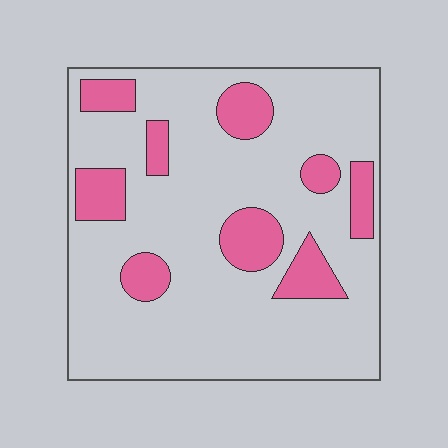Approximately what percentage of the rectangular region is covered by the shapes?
Approximately 20%.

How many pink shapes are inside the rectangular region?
9.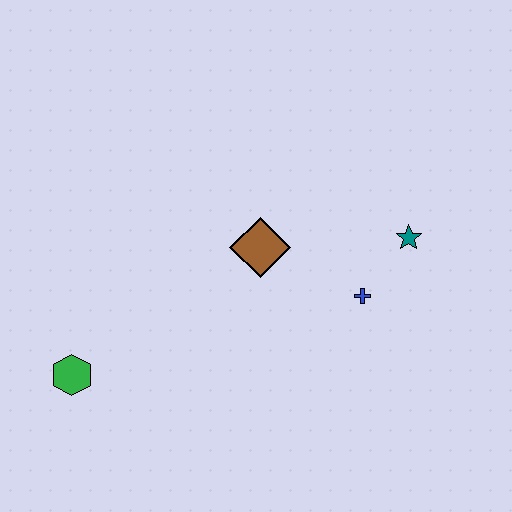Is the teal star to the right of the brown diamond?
Yes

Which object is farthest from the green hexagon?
The teal star is farthest from the green hexagon.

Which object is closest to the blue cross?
The teal star is closest to the blue cross.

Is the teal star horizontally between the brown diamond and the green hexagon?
No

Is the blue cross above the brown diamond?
No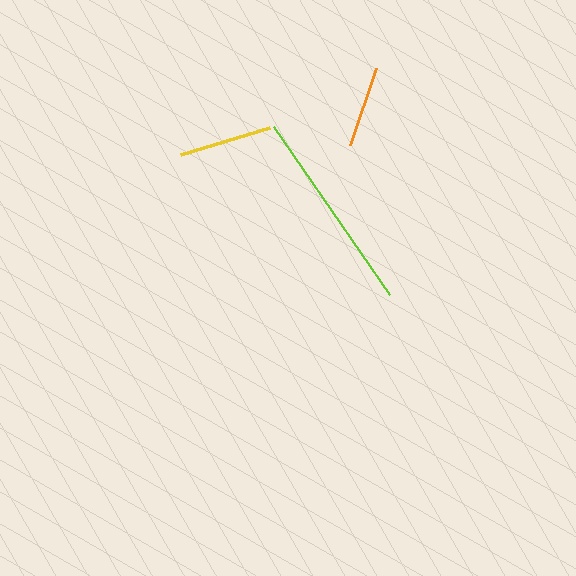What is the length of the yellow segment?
The yellow segment is approximately 93 pixels long.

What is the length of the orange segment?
The orange segment is approximately 82 pixels long.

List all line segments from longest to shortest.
From longest to shortest: lime, yellow, orange.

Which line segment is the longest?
The lime line is the longest at approximately 204 pixels.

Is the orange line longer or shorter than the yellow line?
The yellow line is longer than the orange line.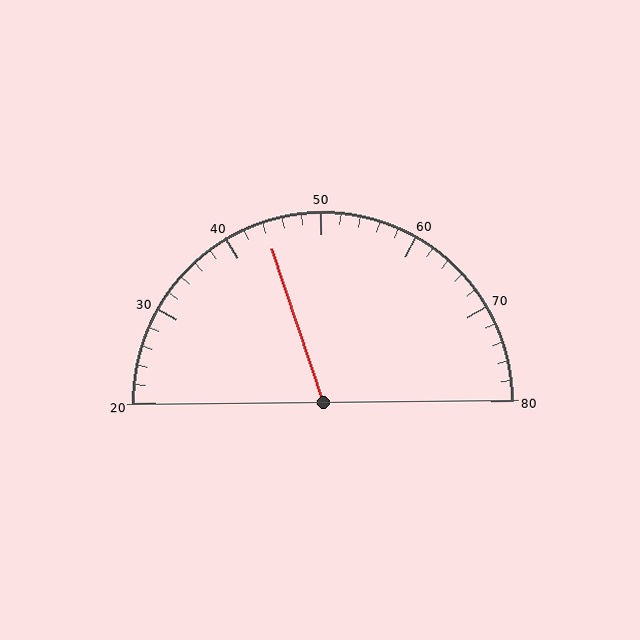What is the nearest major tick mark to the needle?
The nearest major tick mark is 40.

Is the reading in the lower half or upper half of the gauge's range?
The reading is in the lower half of the range (20 to 80).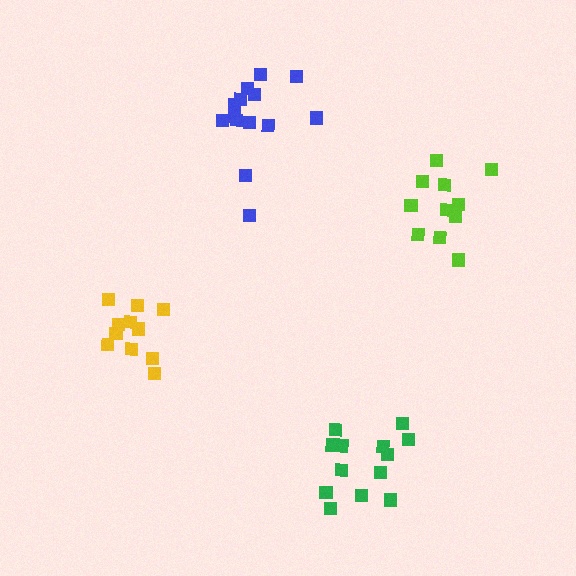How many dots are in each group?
Group 1: 11 dots, Group 2: 14 dots, Group 3: 11 dots, Group 4: 13 dots (49 total).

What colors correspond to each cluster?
The clusters are colored: yellow, blue, lime, green.